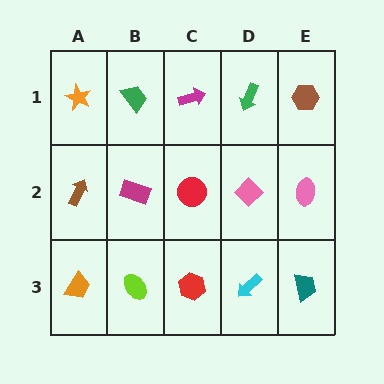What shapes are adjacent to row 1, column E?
A pink ellipse (row 2, column E), a green arrow (row 1, column D).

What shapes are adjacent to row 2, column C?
A magenta arrow (row 1, column C), a red hexagon (row 3, column C), a magenta rectangle (row 2, column B), a pink diamond (row 2, column D).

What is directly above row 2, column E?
A brown hexagon.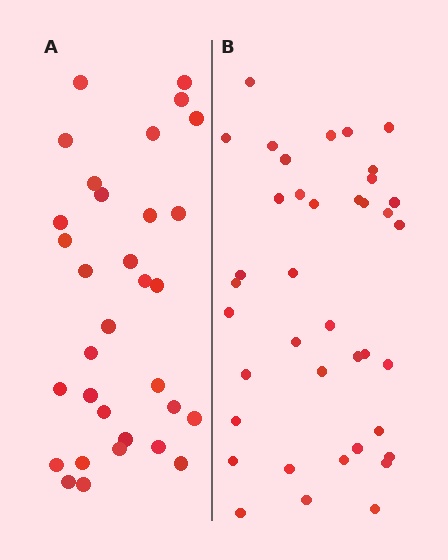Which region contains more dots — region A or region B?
Region B (the right region) has more dots.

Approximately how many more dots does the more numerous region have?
Region B has roughly 8 or so more dots than region A.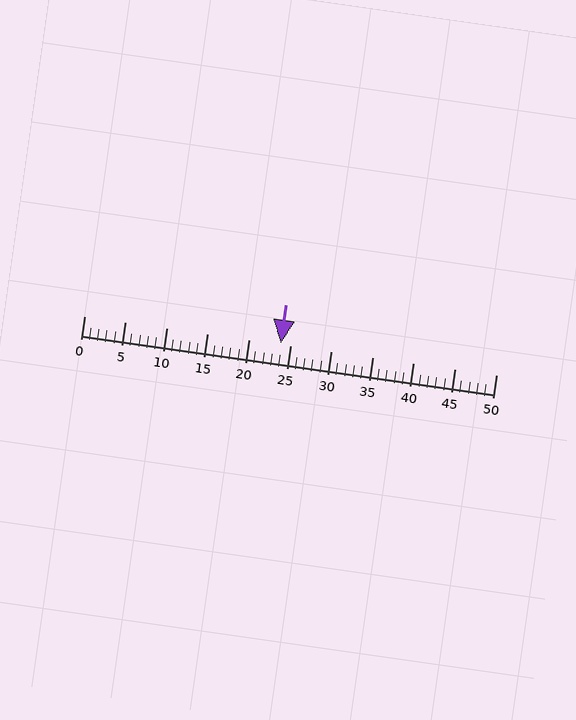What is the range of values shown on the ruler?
The ruler shows values from 0 to 50.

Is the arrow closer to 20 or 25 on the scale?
The arrow is closer to 25.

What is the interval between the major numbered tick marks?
The major tick marks are spaced 5 units apart.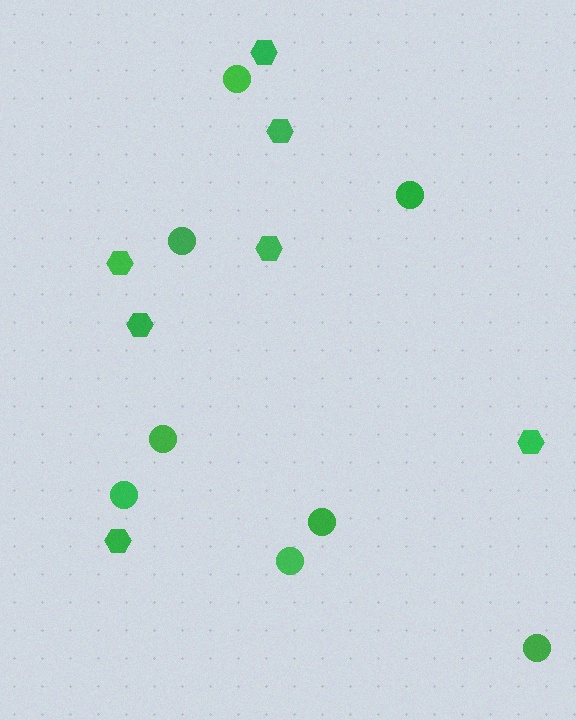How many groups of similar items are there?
There are 2 groups: one group of circles (8) and one group of hexagons (7).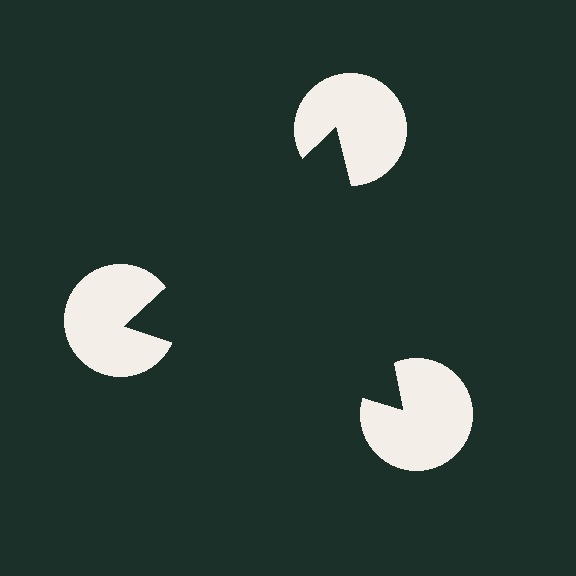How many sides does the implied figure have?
3 sides.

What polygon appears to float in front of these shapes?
An illusory triangle — its edges are inferred from the aligned wedge cuts in the pac-man discs, not physically drawn.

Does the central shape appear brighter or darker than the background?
It typically appears slightly darker than the background, even though no actual brightness change is drawn.